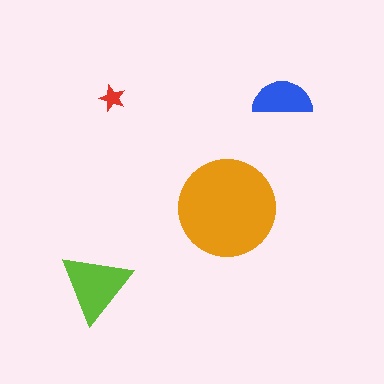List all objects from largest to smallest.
The orange circle, the lime triangle, the blue semicircle, the red star.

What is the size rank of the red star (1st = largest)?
4th.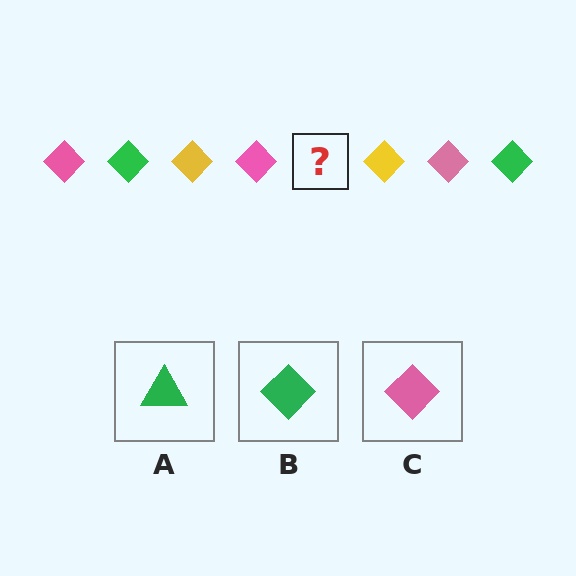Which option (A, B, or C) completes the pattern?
B.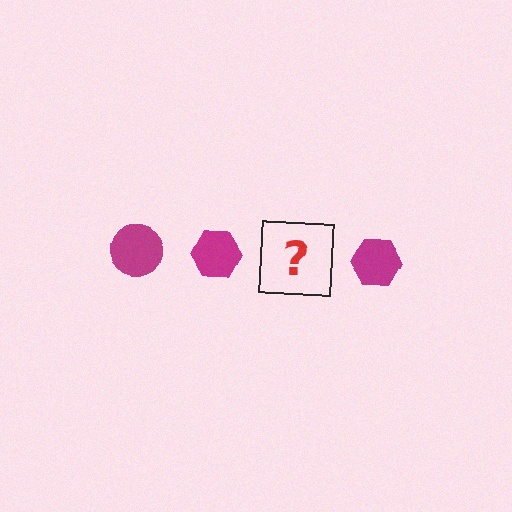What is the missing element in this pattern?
The missing element is a magenta circle.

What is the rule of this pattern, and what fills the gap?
The rule is that the pattern cycles through circle, hexagon shapes in magenta. The gap should be filled with a magenta circle.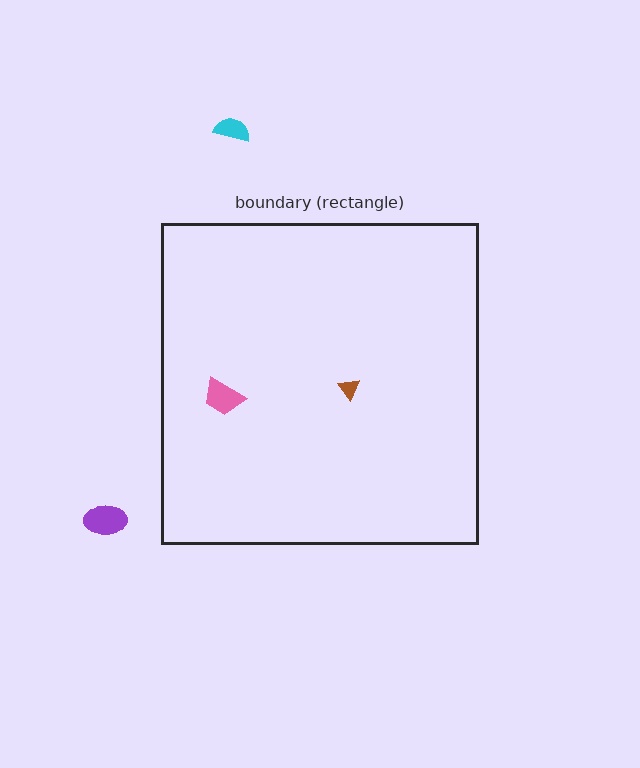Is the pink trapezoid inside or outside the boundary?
Inside.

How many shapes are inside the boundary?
2 inside, 2 outside.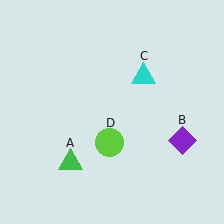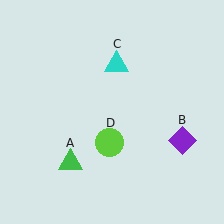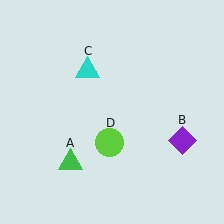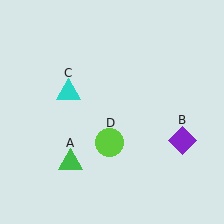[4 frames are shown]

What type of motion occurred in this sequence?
The cyan triangle (object C) rotated counterclockwise around the center of the scene.